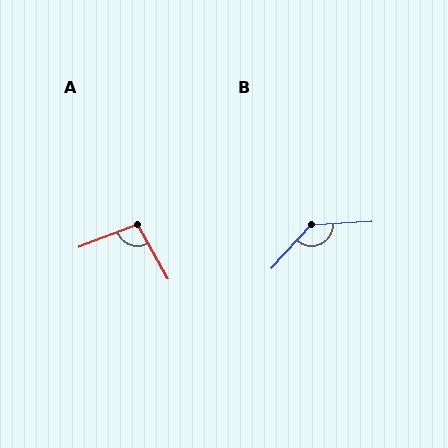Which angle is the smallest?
A, at approximately 98 degrees.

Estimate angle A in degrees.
Approximately 98 degrees.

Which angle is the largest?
B, at approximately 136 degrees.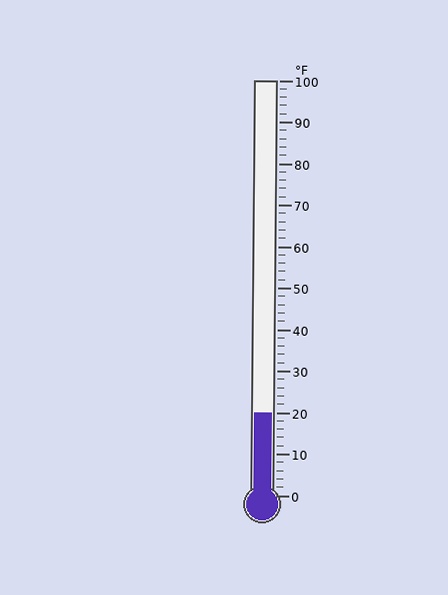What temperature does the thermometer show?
The thermometer shows approximately 20°F.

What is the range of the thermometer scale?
The thermometer scale ranges from 0°F to 100°F.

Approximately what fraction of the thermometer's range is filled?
The thermometer is filled to approximately 20% of its range.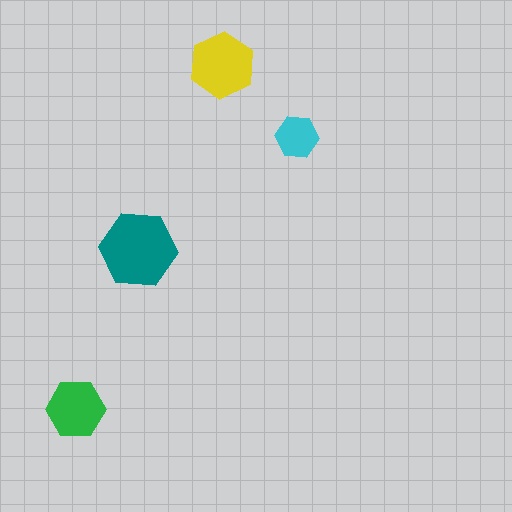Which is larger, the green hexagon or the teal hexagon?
The teal one.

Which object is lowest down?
The green hexagon is bottommost.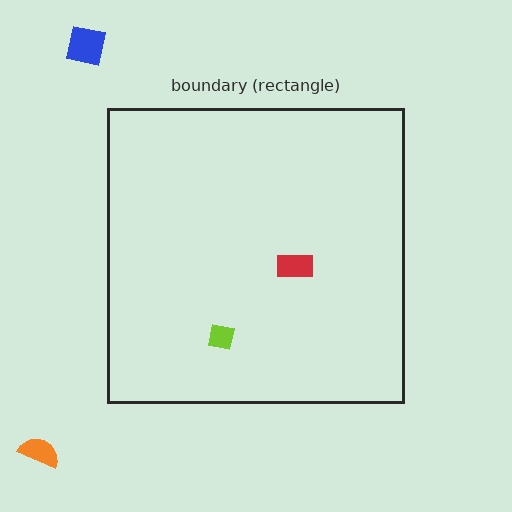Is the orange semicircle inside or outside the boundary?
Outside.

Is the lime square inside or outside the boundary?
Inside.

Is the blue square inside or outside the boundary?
Outside.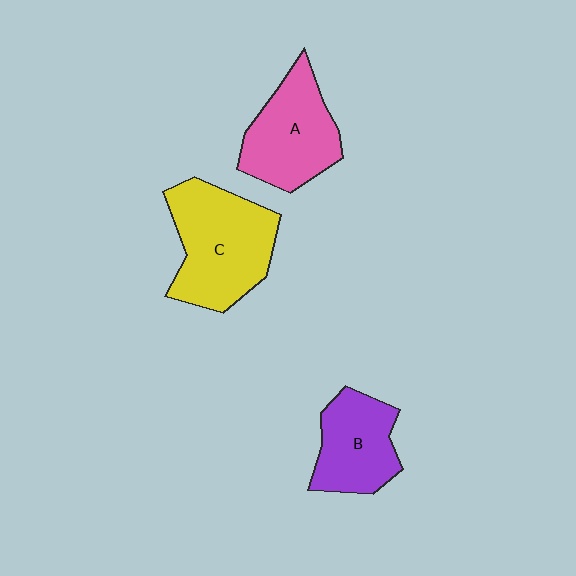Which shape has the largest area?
Shape C (yellow).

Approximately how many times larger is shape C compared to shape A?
Approximately 1.3 times.